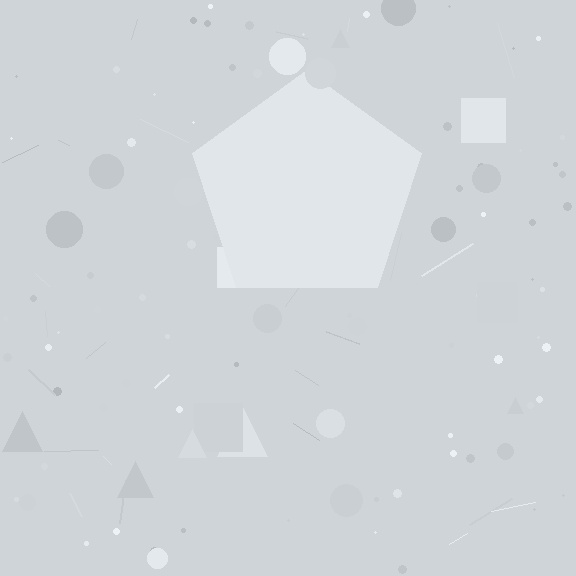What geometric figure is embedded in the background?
A pentagon is embedded in the background.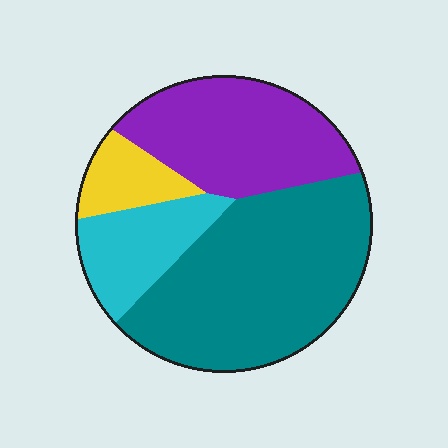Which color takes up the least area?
Yellow, at roughly 10%.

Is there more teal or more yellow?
Teal.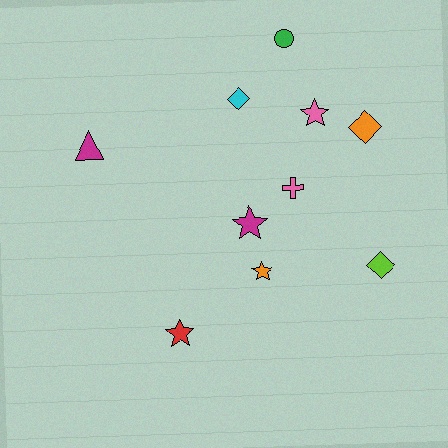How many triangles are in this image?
There is 1 triangle.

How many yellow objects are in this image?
There are no yellow objects.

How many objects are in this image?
There are 10 objects.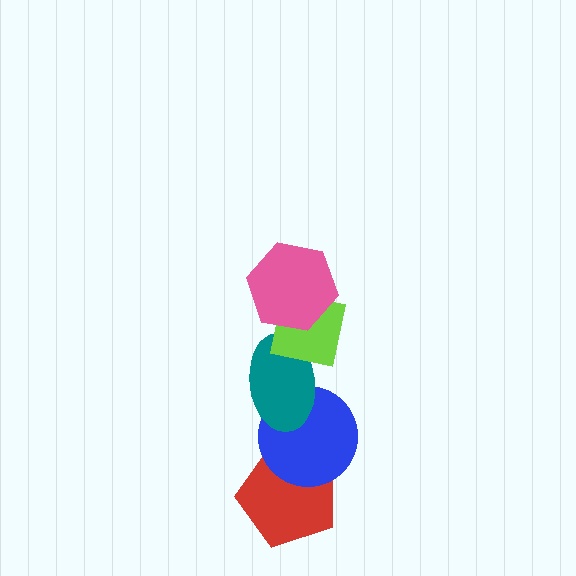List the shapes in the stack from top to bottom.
From top to bottom: the pink hexagon, the lime square, the teal ellipse, the blue circle, the red pentagon.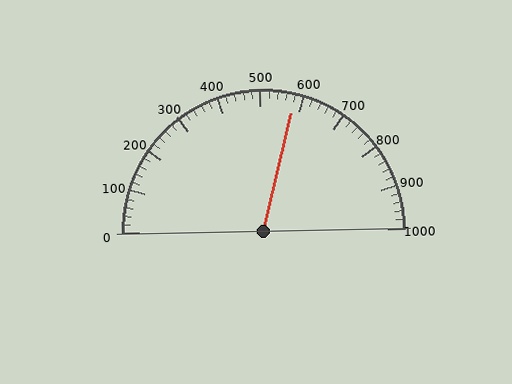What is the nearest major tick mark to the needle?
The nearest major tick mark is 600.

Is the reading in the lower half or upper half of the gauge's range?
The reading is in the upper half of the range (0 to 1000).